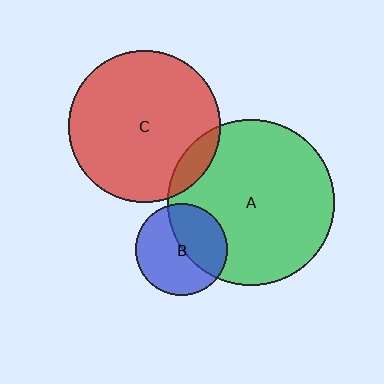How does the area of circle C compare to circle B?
Approximately 2.7 times.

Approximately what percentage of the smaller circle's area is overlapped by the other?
Approximately 45%.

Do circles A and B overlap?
Yes.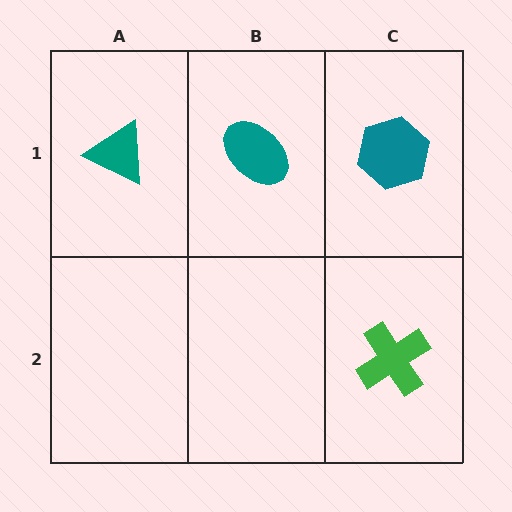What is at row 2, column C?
A green cross.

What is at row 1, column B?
A teal ellipse.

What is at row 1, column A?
A teal triangle.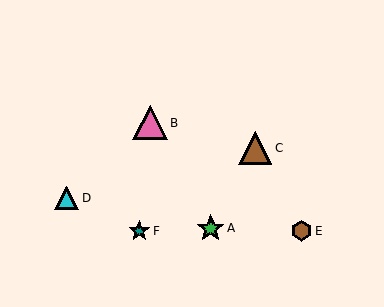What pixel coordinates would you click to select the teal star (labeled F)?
Click at (139, 231) to select the teal star F.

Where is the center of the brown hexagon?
The center of the brown hexagon is at (302, 231).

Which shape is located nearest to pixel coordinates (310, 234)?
The brown hexagon (labeled E) at (302, 231) is nearest to that location.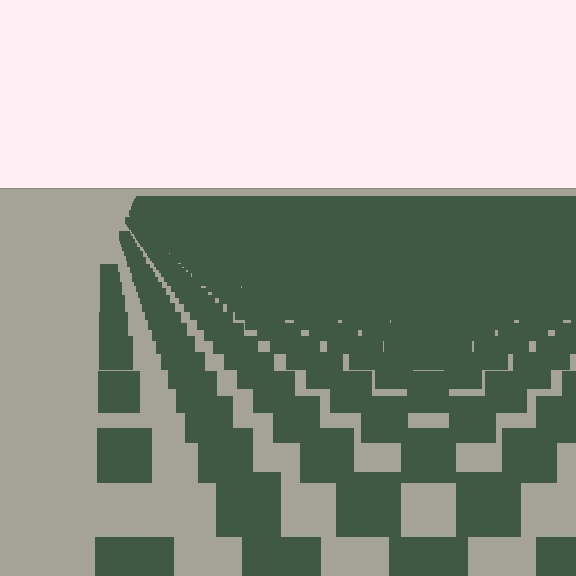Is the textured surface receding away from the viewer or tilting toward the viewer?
The surface is receding away from the viewer. Texture elements get smaller and denser toward the top.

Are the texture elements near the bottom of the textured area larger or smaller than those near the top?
Larger. Near the bottom, elements are closer to the viewer and appear at a bigger on-screen size.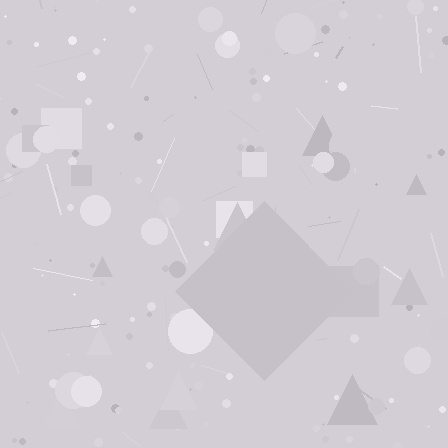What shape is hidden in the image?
A diamond is hidden in the image.